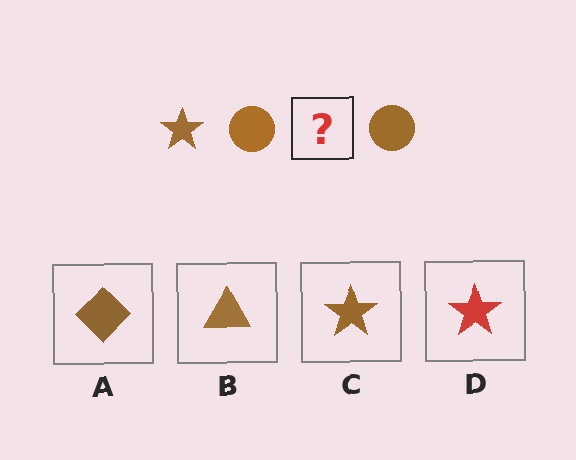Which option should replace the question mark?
Option C.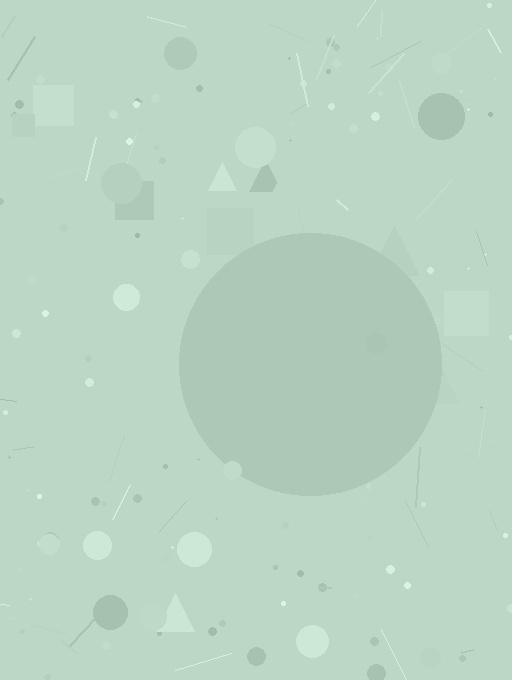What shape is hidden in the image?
A circle is hidden in the image.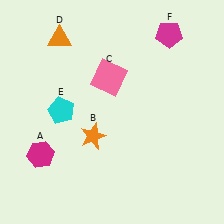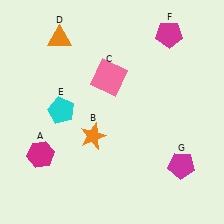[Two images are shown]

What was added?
A magenta pentagon (G) was added in Image 2.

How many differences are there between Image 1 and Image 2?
There is 1 difference between the two images.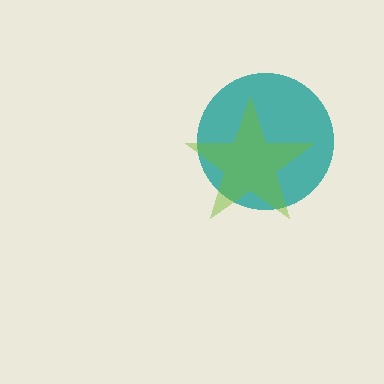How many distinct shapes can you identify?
There are 2 distinct shapes: a teal circle, a lime star.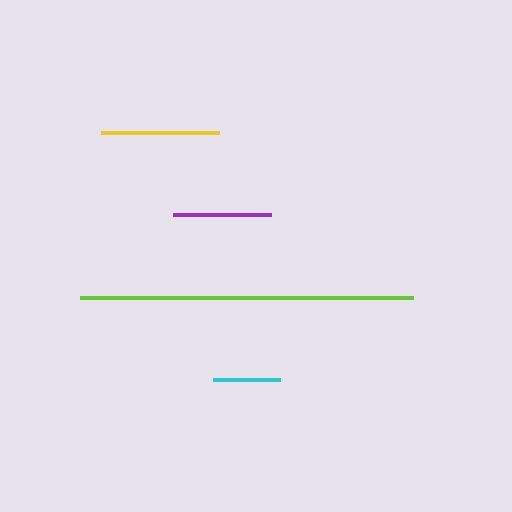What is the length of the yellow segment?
The yellow segment is approximately 118 pixels long.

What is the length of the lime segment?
The lime segment is approximately 333 pixels long.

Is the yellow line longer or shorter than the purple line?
The yellow line is longer than the purple line.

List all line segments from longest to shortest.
From longest to shortest: lime, yellow, purple, cyan.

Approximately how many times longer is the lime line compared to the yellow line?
The lime line is approximately 2.8 times the length of the yellow line.